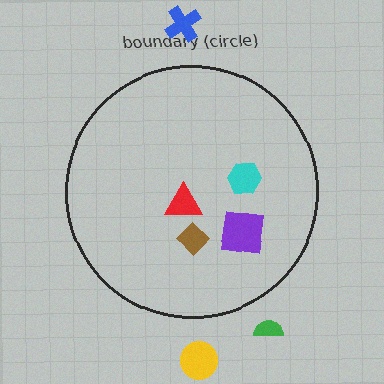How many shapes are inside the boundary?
4 inside, 3 outside.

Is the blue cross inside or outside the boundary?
Outside.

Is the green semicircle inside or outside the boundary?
Outside.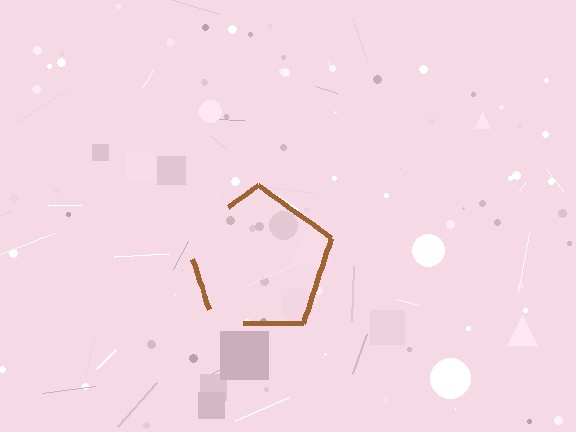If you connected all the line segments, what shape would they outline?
They would outline a pentagon.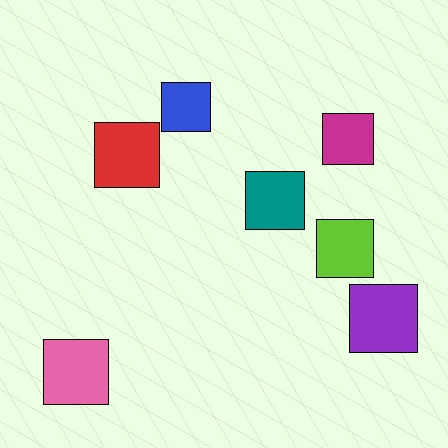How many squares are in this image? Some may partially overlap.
There are 7 squares.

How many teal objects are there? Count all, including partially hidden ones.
There is 1 teal object.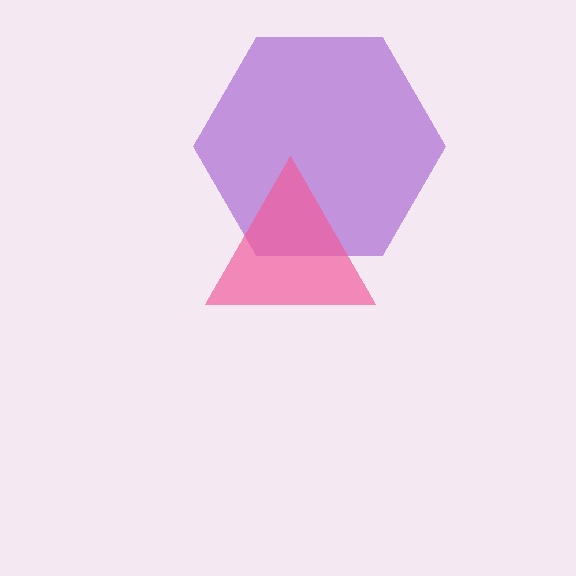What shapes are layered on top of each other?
The layered shapes are: a purple hexagon, a pink triangle.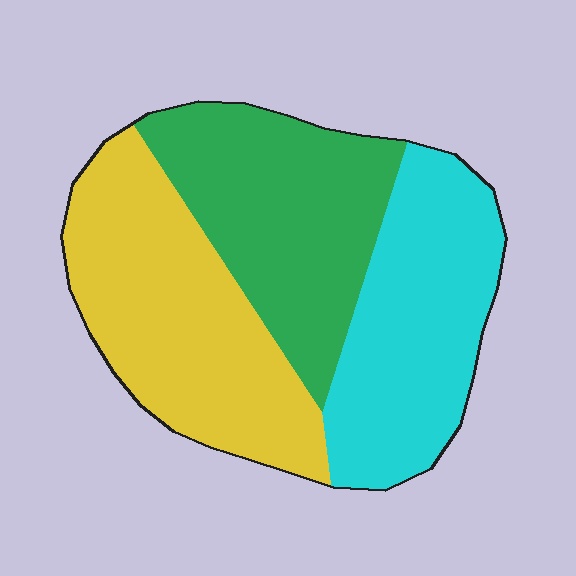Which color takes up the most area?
Yellow, at roughly 35%.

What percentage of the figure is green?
Green covers around 30% of the figure.